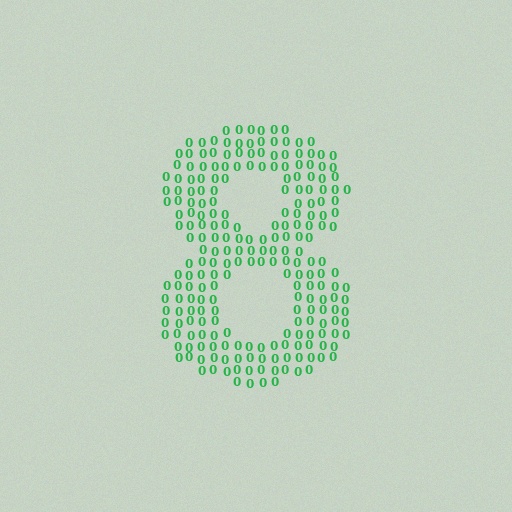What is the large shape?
The large shape is the digit 8.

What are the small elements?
The small elements are digit 0's.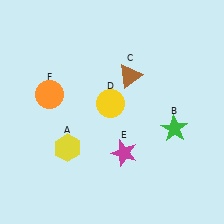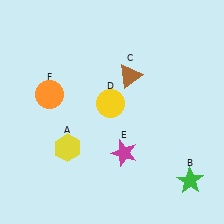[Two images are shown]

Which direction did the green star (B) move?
The green star (B) moved down.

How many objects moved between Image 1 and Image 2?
1 object moved between the two images.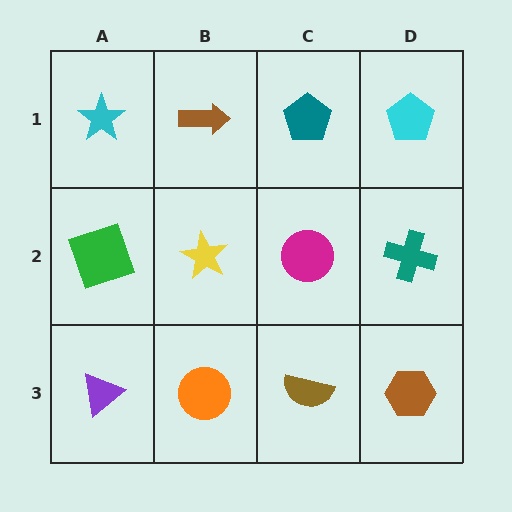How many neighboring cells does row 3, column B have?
3.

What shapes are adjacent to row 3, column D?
A teal cross (row 2, column D), a brown semicircle (row 3, column C).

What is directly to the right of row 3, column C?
A brown hexagon.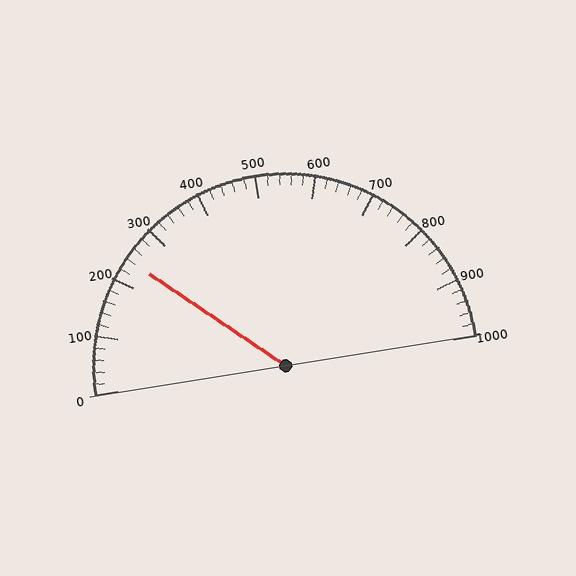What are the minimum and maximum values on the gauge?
The gauge ranges from 0 to 1000.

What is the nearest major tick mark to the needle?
The nearest major tick mark is 200.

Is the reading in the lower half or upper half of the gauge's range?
The reading is in the lower half of the range (0 to 1000).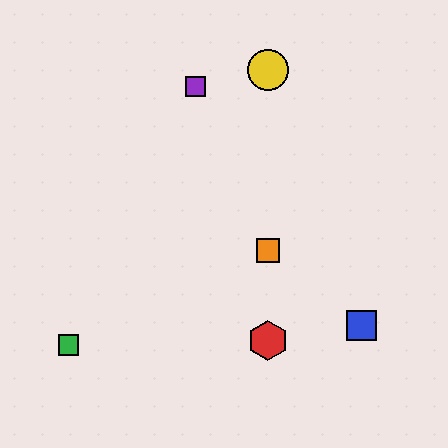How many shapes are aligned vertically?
3 shapes (the red hexagon, the yellow circle, the orange square) are aligned vertically.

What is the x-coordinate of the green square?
The green square is at x≈69.